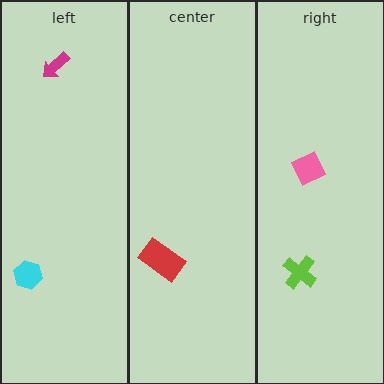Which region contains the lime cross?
The right region.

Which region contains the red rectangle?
The center region.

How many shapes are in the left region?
2.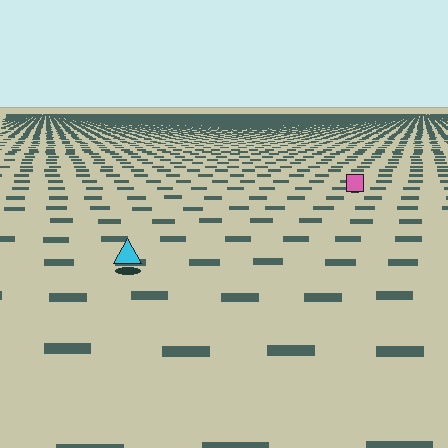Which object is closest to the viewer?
The cyan triangle is closest. The texture marks near it are larger and more spread out.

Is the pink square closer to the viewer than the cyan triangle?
No. The cyan triangle is closer — you can tell from the texture gradient: the ground texture is coarser near it.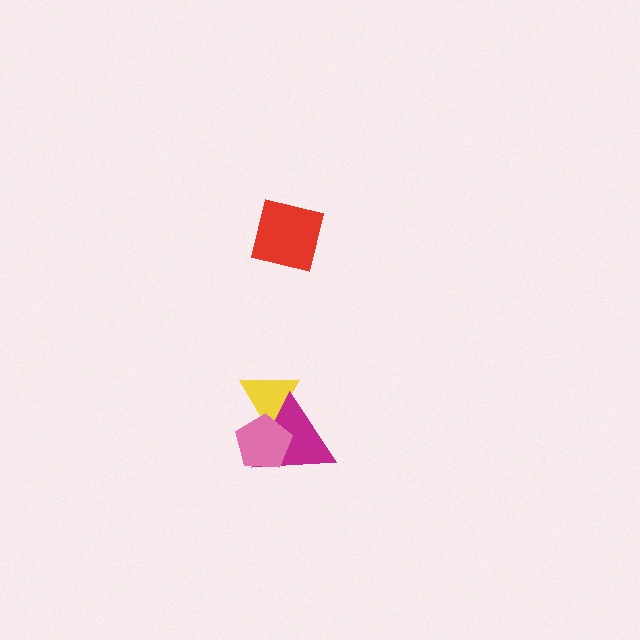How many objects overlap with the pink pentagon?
2 objects overlap with the pink pentagon.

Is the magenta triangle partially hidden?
Yes, it is partially covered by another shape.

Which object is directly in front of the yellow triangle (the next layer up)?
The magenta triangle is directly in front of the yellow triangle.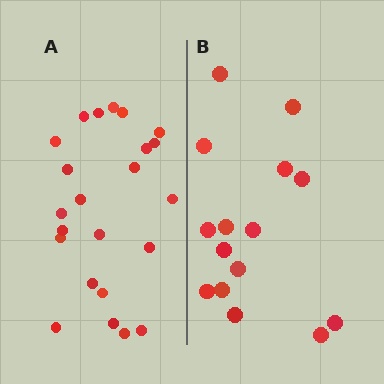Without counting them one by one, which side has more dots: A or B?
Region A (the left region) has more dots.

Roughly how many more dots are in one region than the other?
Region A has roughly 8 or so more dots than region B.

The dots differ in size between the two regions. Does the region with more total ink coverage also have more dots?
No. Region B has more total ink coverage because its dots are larger, but region A actually contains more individual dots. Total area can be misleading — the number of items is what matters here.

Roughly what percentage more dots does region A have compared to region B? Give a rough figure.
About 55% more.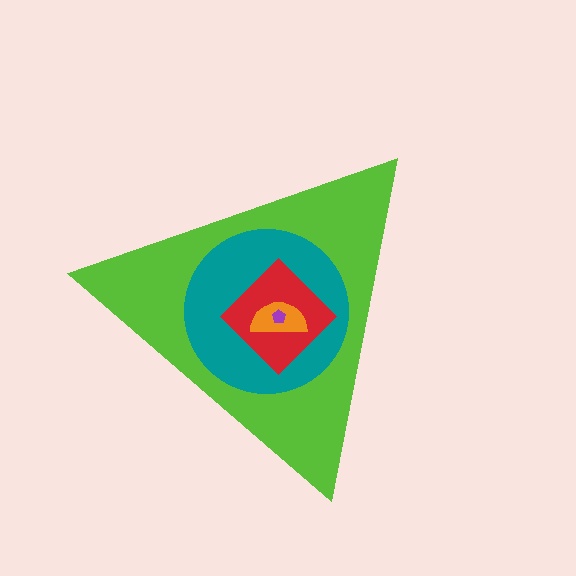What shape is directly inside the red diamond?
The orange semicircle.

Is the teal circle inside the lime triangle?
Yes.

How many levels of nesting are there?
5.